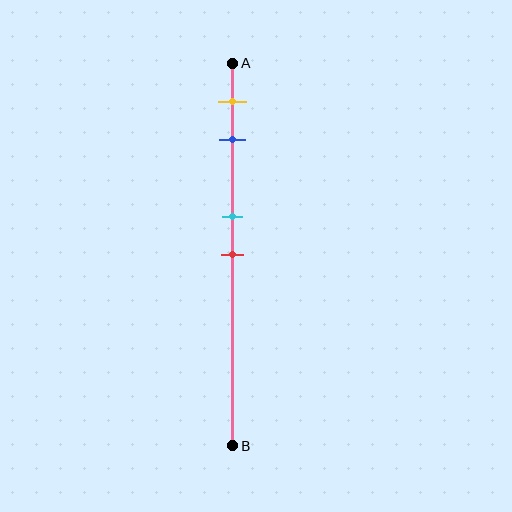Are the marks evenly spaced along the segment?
No, the marks are not evenly spaced.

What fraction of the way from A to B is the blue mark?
The blue mark is approximately 20% (0.2) of the way from A to B.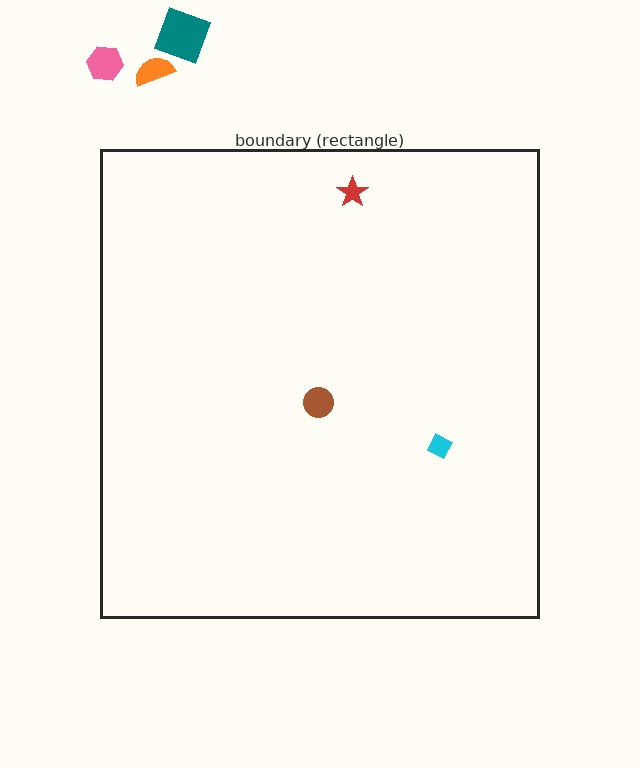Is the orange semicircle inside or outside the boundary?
Outside.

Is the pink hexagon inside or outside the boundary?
Outside.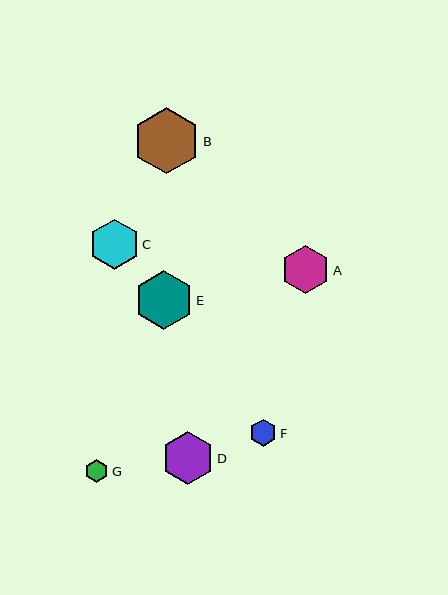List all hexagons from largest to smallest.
From largest to smallest: B, E, D, C, A, F, G.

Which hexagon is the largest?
Hexagon B is the largest with a size of approximately 66 pixels.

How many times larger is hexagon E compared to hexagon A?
Hexagon E is approximately 1.2 times the size of hexagon A.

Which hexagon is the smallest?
Hexagon G is the smallest with a size of approximately 23 pixels.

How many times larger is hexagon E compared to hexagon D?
Hexagon E is approximately 1.1 times the size of hexagon D.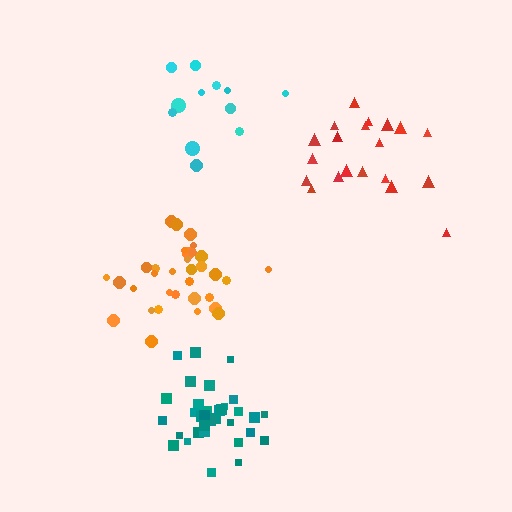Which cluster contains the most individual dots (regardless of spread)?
Orange (35).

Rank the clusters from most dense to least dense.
teal, orange, red, cyan.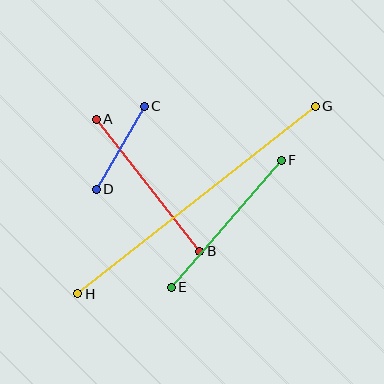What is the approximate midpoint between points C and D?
The midpoint is at approximately (120, 148) pixels.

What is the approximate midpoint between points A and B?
The midpoint is at approximately (148, 185) pixels.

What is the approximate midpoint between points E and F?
The midpoint is at approximately (226, 224) pixels.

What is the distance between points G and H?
The distance is approximately 303 pixels.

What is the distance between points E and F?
The distance is approximately 168 pixels.